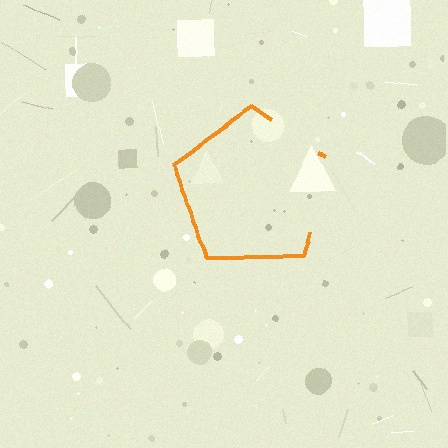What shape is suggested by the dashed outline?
The dashed outline suggests a pentagon.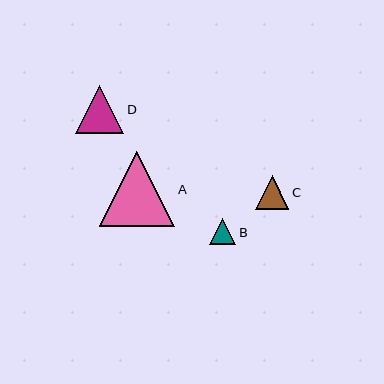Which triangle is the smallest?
Triangle B is the smallest with a size of approximately 26 pixels.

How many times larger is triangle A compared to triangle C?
Triangle A is approximately 2.3 times the size of triangle C.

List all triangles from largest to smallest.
From largest to smallest: A, D, C, B.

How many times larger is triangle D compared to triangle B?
Triangle D is approximately 1.8 times the size of triangle B.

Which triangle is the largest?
Triangle A is the largest with a size of approximately 75 pixels.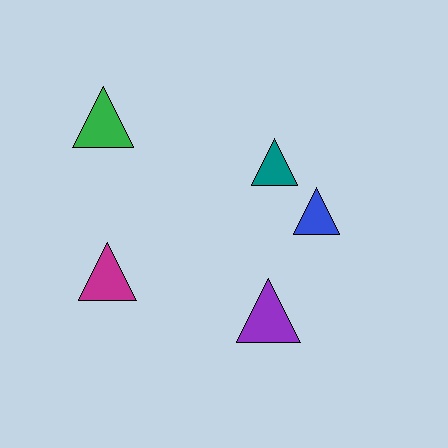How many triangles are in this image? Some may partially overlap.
There are 5 triangles.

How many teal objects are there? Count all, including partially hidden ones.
There is 1 teal object.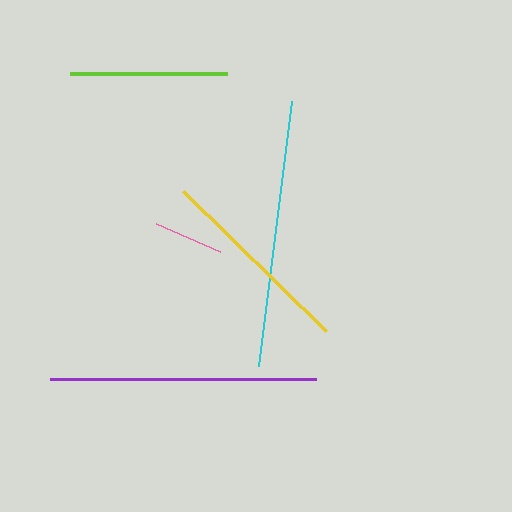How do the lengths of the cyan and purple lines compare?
The cyan and purple lines are approximately the same length.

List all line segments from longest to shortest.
From longest to shortest: cyan, purple, yellow, lime, pink.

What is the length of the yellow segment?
The yellow segment is approximately 200 pixels long.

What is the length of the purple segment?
The purple segment is approximately 266 pixels long.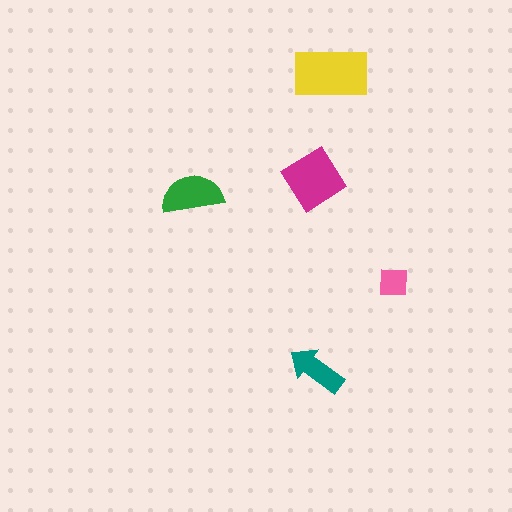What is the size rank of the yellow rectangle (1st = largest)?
1st.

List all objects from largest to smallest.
The yellow rectangle, the magenta diamond, the green semicircle, the teal arrow, the pink square.